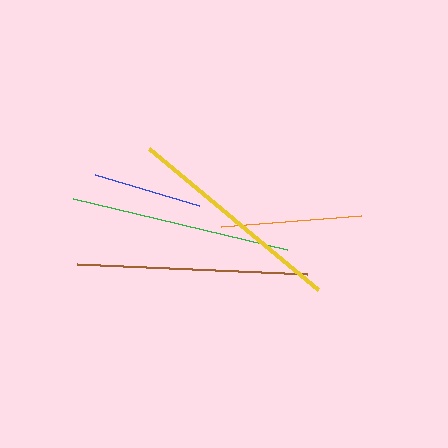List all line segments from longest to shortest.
From longest to shortest: brown, yellow, green, orange, blue.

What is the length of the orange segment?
The orange segment is approximately 141 pixels long.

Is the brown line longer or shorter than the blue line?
The brown line is longer than the blue line.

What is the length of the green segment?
The green segment is approximately 220 pixels long.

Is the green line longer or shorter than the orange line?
The green line is longer than the orange line.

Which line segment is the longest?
The brown line is the longest at approximately 230 pixels.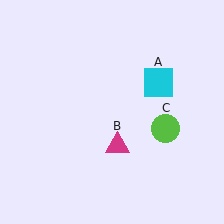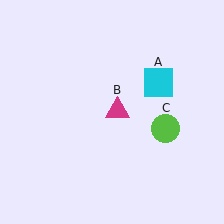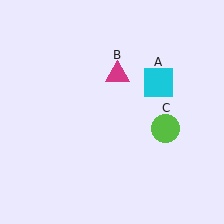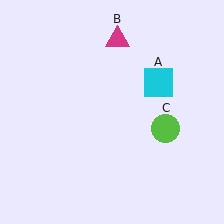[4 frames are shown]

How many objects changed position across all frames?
1 object changed position: magenta triangle (object B).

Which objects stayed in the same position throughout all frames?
Cyan square (object A) and lime circle (object C) remained stationary.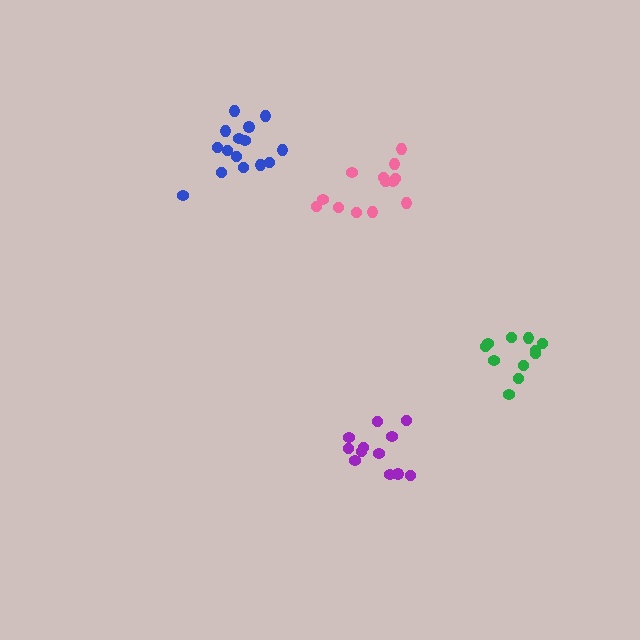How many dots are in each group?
Group 1: 12 dots, Group 2: 13 dots, Group 3: 15 dots, Group 4: 11 dots (51 total).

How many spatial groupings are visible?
There are 4 spatial groupings.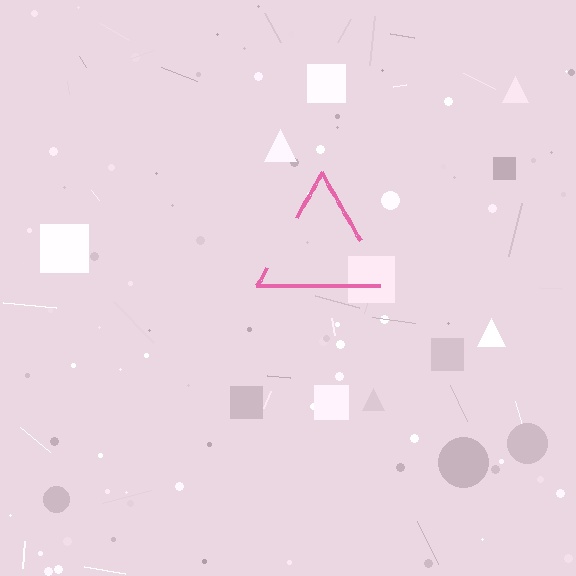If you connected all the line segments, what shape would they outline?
They would outline a triangle.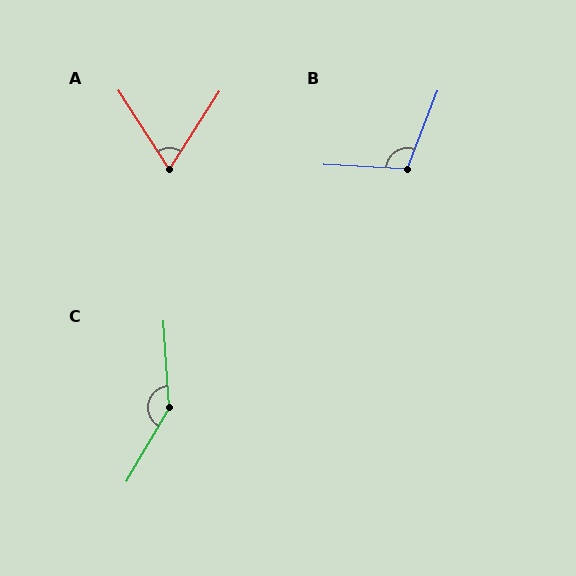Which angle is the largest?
C, at approximately 146 degrees.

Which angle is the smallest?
A, at approximately 66 degrees.